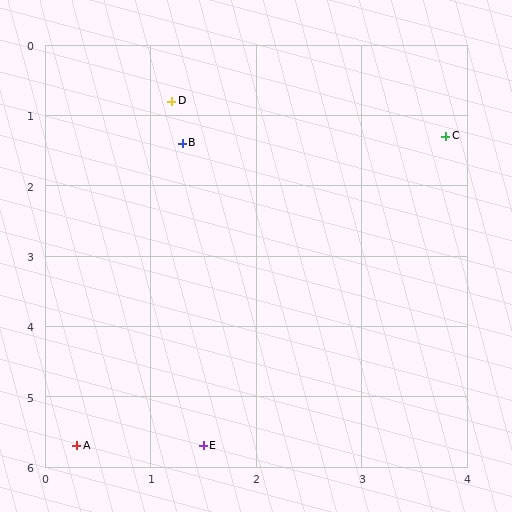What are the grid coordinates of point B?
Point B is at approximately (1.3, 1.4).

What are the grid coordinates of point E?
Point E is at approximately (1.5, 5.7).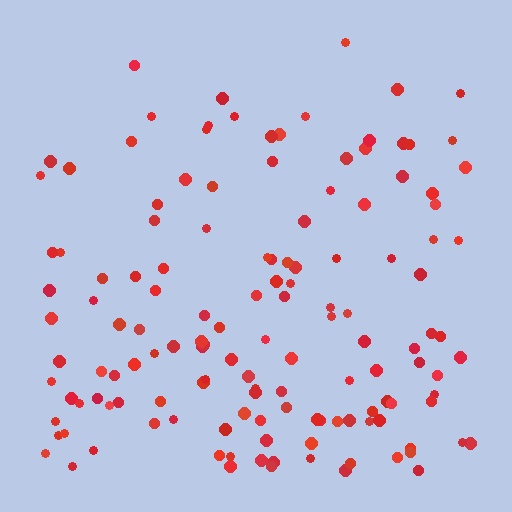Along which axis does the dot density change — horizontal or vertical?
Vertical.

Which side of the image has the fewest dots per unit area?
The top.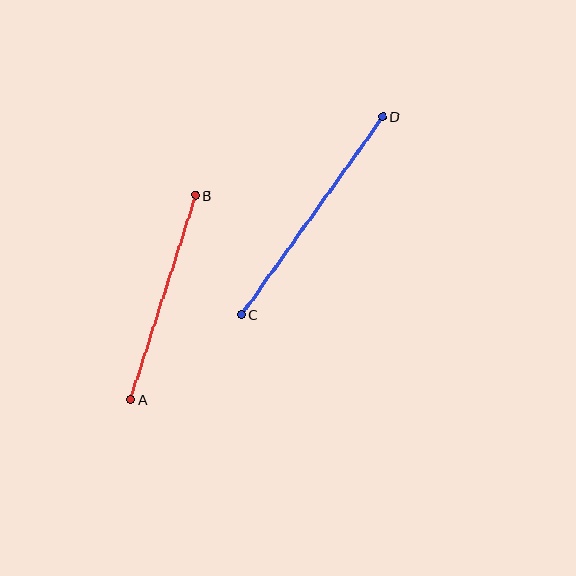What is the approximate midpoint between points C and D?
The midpoint is at approximately (312, 215) pixels.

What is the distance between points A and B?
The distance is approximately 215 pixels.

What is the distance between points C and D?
The distance is approximately 243 pixels.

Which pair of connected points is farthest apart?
Points C and D are farthest apart.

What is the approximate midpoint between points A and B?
The midpoint is at approximately (163, 297) pixels.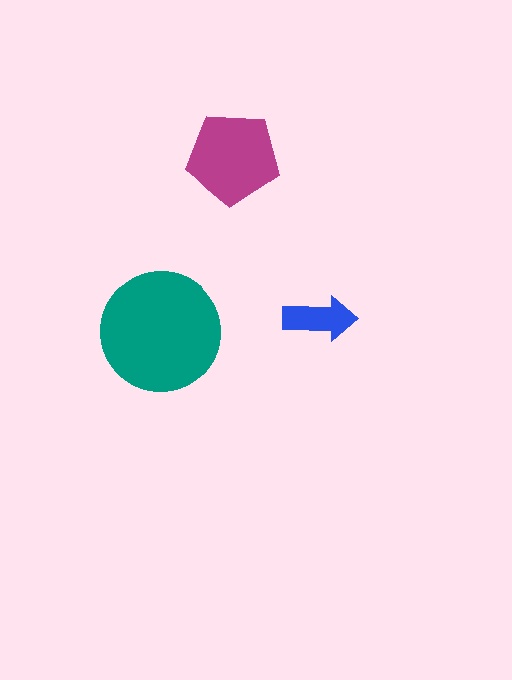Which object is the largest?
The teal circle.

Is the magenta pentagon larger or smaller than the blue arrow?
Larger.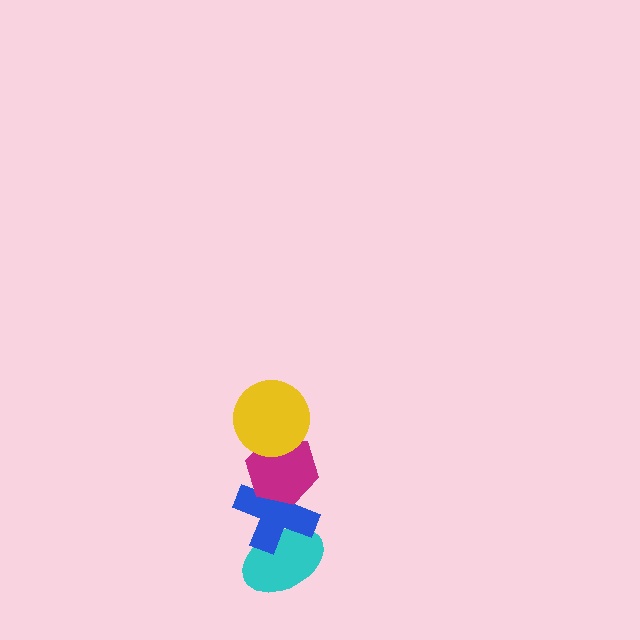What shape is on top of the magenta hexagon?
The yellow circle is on top of the magenta hexagon.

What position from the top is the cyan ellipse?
The cyan ellipse is 4th from the top.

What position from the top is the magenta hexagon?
The magenta hexagon is 2nd from the top.